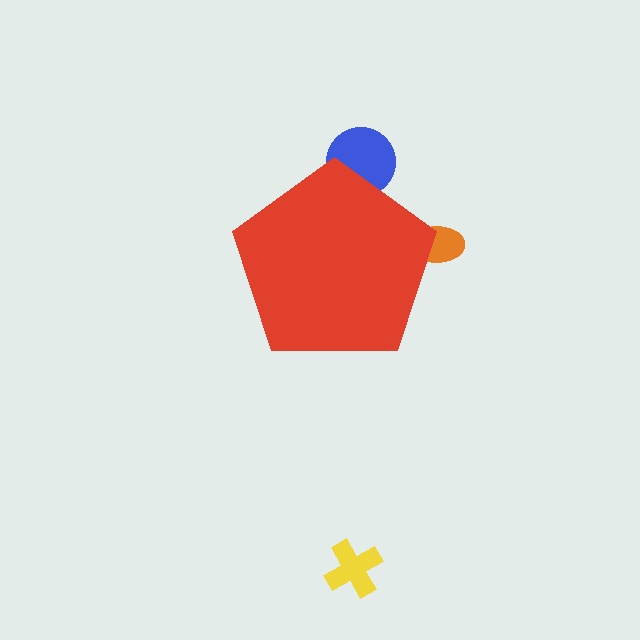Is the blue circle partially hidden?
Yes, the blue circle is partially hidden behind the red pentagon.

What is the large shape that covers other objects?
A red pentagon.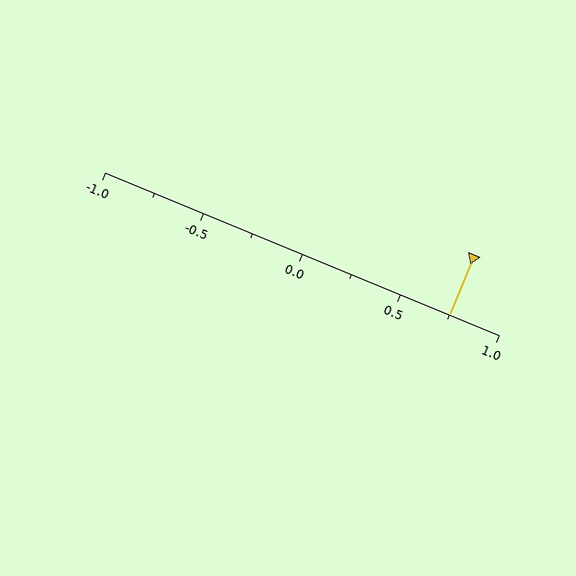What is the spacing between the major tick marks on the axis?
The major ticks are spaced 0.5 apart.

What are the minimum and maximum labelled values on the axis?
The axis runs from -1.0 to 1.0.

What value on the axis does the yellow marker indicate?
The marker indicates approximately 0.75.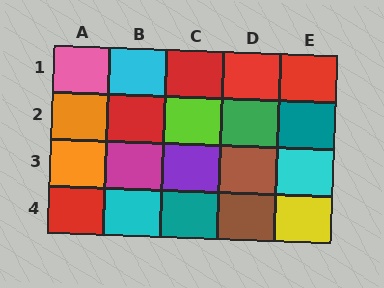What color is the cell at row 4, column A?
Red.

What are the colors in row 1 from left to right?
Pink, cyan, red, red, red.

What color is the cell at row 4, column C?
Teal.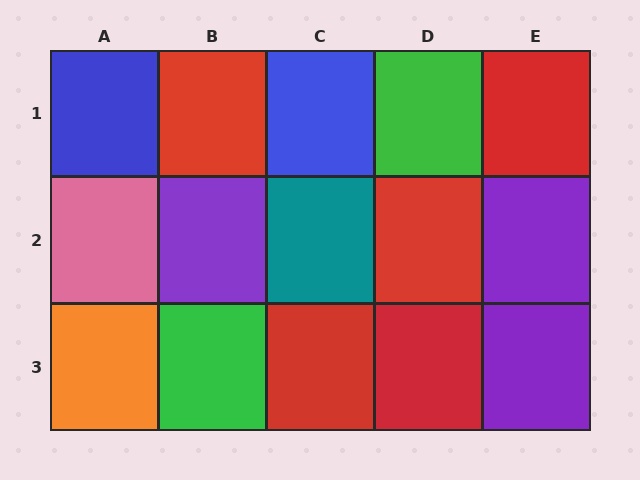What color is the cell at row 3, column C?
Red.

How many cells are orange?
1 cell is orange.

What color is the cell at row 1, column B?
Red.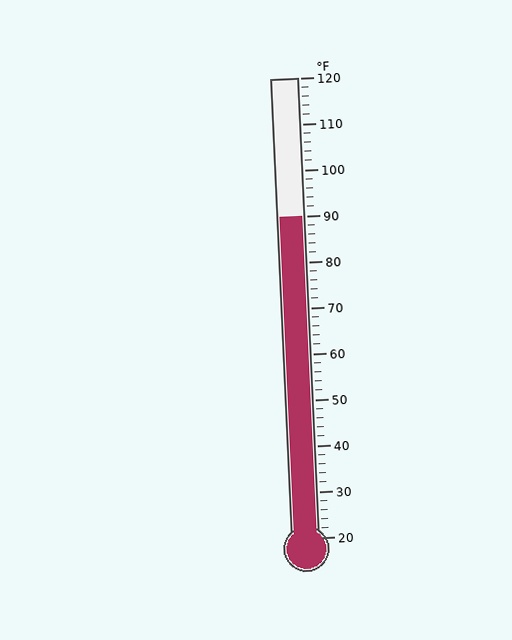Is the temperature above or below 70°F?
The temperature is above 70°F.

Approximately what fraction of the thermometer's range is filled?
The thermometer is filled to approximately 70% of its range.